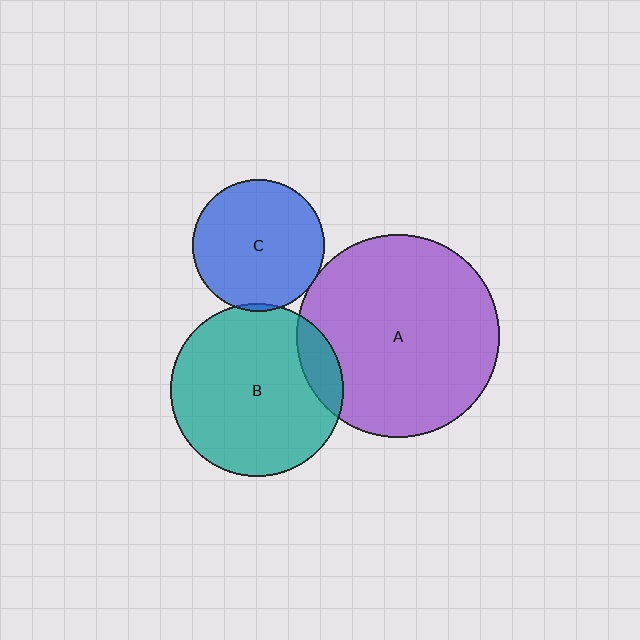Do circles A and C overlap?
Yes.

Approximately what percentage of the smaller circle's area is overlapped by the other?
Approximately 5%.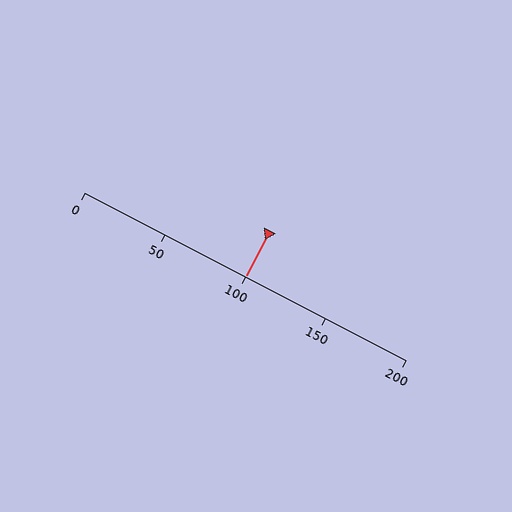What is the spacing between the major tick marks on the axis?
The major ticks are spaced 50 apart.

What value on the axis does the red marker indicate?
The marker indicates approximately 100.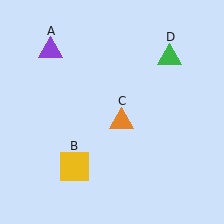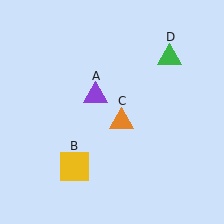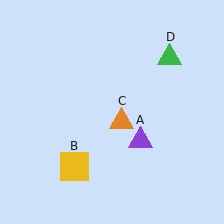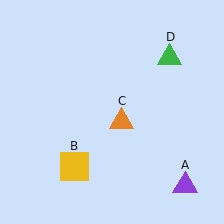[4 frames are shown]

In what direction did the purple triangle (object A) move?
The purple triangle (object A) moved down and to the right.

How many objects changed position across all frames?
1 object changed position: purple triangle (object A).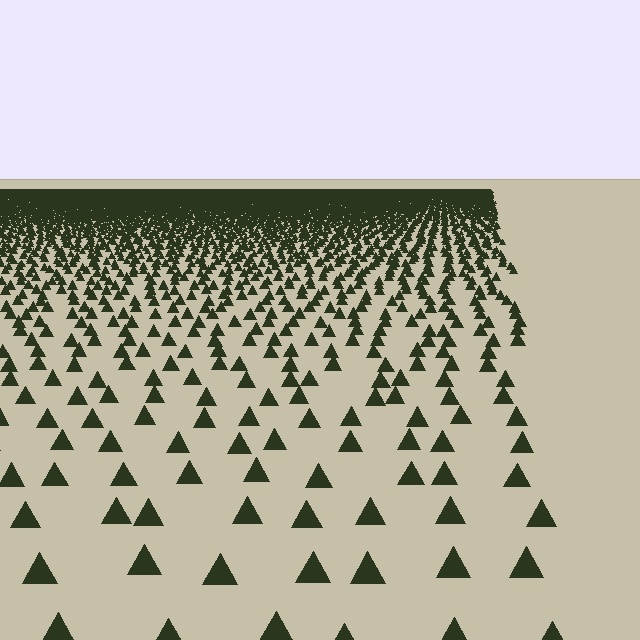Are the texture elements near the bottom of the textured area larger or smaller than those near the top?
Larger. Near the bottom, elements are closer to the viewer and appear at a bigger on-screen size.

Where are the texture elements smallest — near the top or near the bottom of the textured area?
Near the top.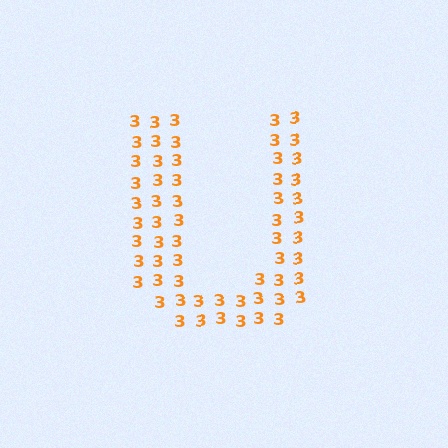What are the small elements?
The small elements are digit 3's.